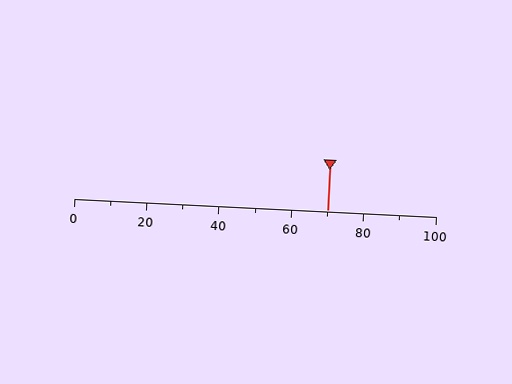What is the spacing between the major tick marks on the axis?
The major ticks are spaced 20 apart.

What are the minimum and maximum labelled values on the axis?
The axis runs from 0 to 100.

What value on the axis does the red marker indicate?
The marker indicates approximately 70.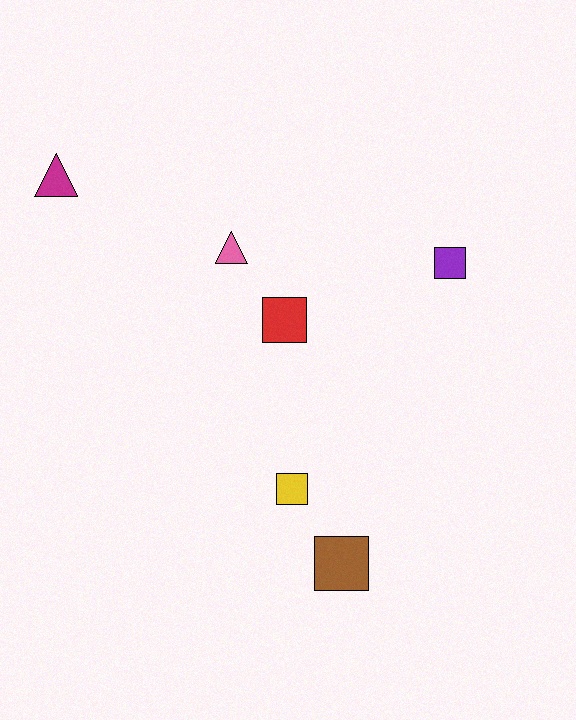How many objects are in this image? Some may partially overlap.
There are 6 objects.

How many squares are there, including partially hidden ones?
There are 4 squares.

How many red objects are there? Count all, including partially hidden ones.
There is 1 red object.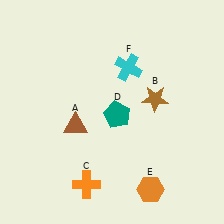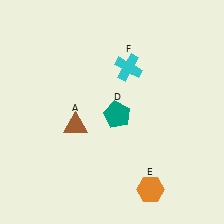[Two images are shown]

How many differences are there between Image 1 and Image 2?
There are 2 differences between the two images.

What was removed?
The orange cross (C), the brown star (B) were removed in Image 2.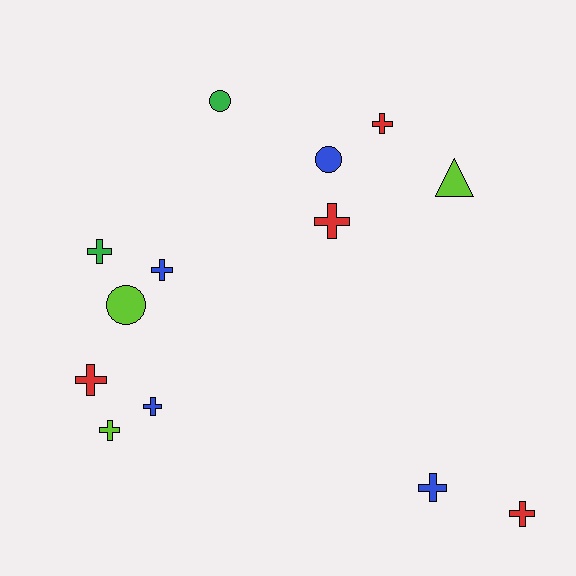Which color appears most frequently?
Red, with 4 objects.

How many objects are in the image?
There are 13 objects.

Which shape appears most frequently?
Cross, with 9 objects.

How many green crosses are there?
There is 1 green cross.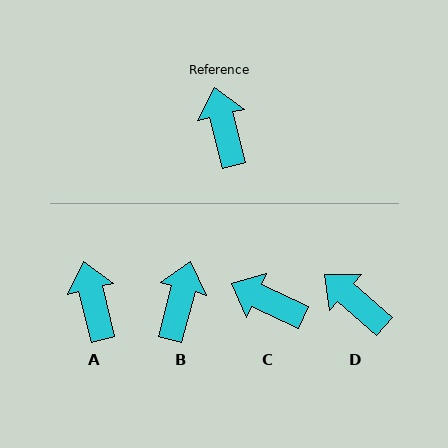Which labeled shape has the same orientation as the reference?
A.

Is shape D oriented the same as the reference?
No, it is off by about 35 degrees.